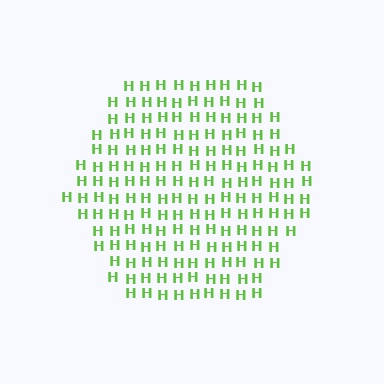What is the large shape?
The large shape is a hexagon.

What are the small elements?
The small elements are letter H's.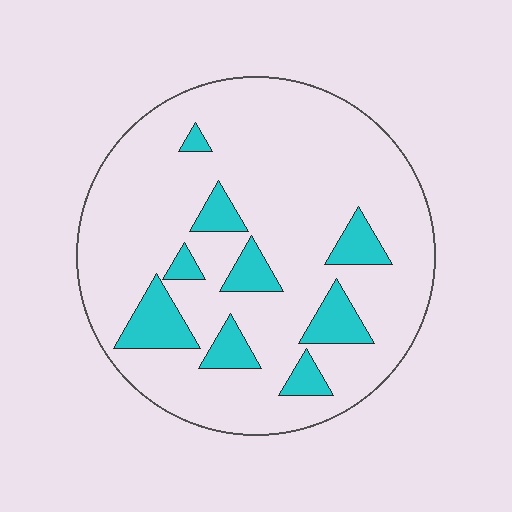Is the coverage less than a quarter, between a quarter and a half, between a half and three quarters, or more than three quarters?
Less than a quarter.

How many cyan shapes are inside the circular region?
9.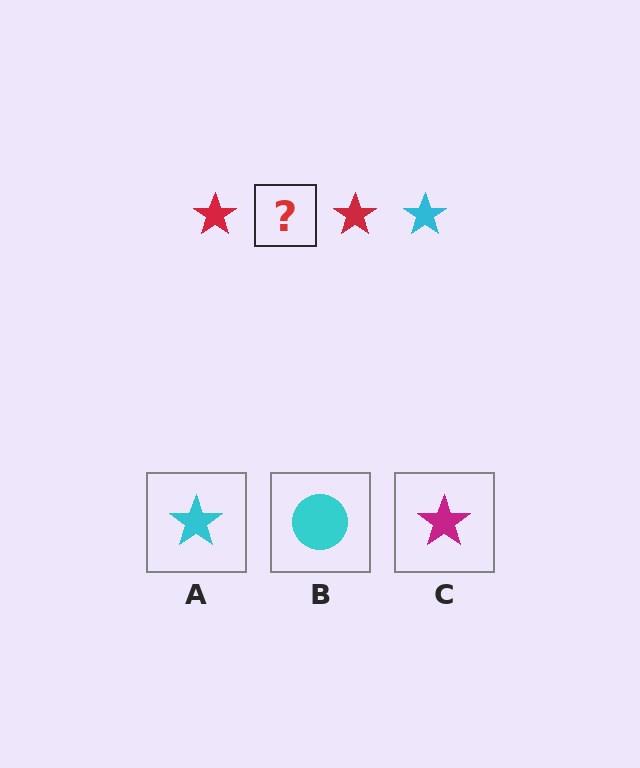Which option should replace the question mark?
Option A.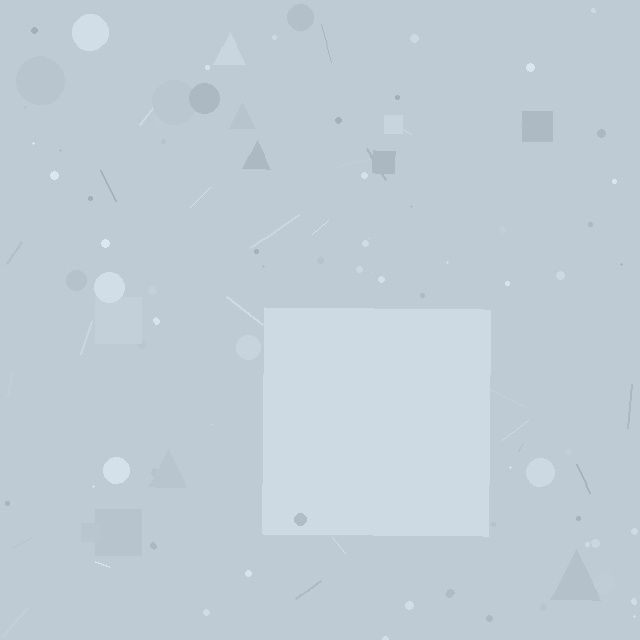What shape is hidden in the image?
A square is hidden in the image.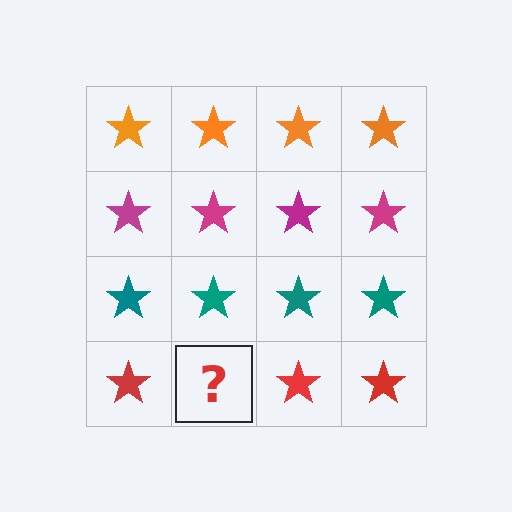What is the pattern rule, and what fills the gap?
The rule is that each row has a consistent color. The gap should be filled with a red star.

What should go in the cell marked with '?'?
The missing cell should contain a red star.